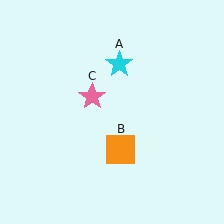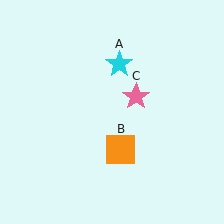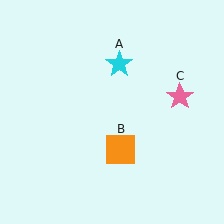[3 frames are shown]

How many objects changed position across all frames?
1 object changed position: pink star (object C).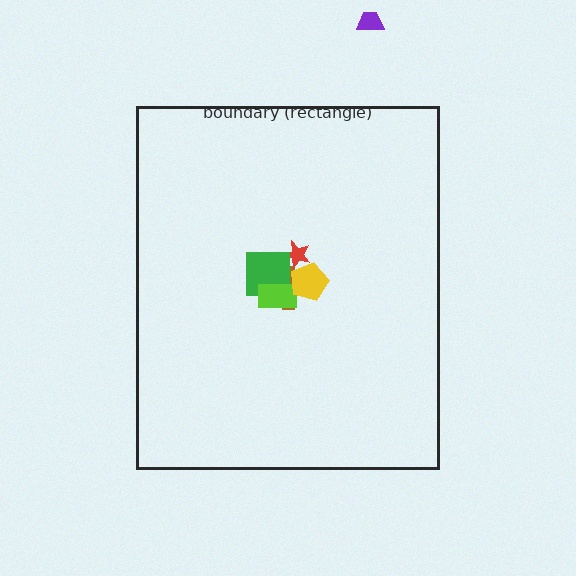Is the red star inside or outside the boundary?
Inside.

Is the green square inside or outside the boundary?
Inside.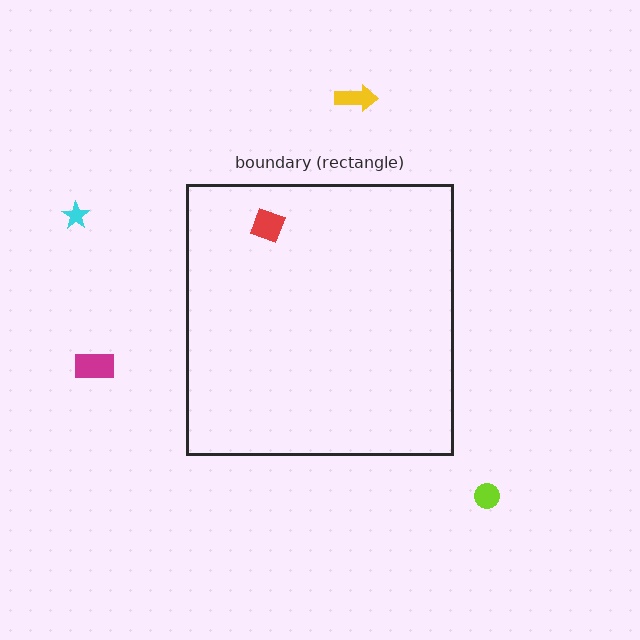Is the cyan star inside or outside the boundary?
Outside.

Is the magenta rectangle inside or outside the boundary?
Outside.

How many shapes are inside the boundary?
1 inside, 4 outside.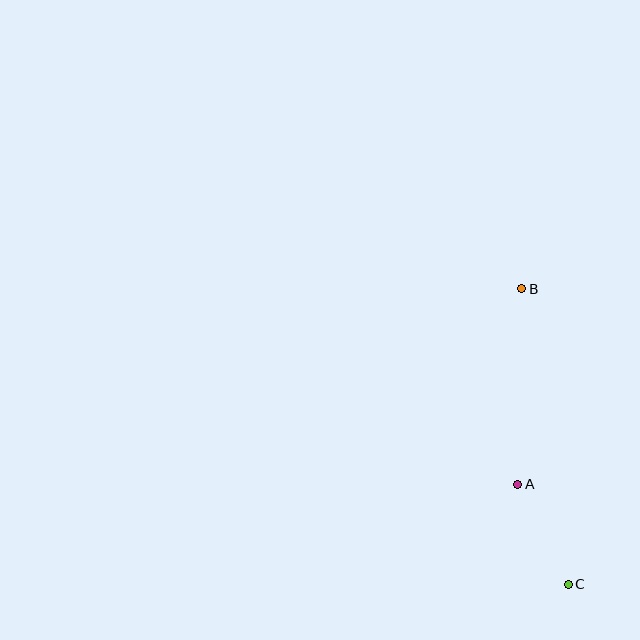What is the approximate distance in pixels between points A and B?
The distance between A and B is approximately 196 pixels.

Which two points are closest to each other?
Points A and C are closest to each other.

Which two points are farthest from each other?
Points B and C are farthest from each other.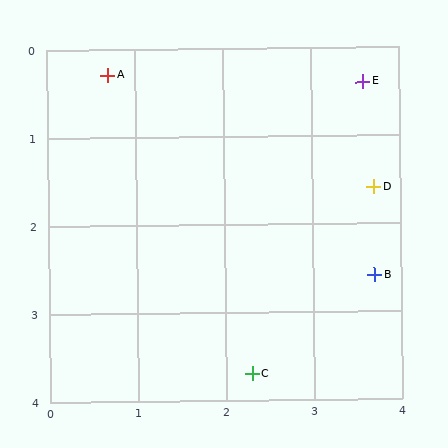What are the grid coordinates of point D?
Point D is at approximately (3.7, 1.6).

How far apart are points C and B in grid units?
Points C and B are about 1.8 grid units apart.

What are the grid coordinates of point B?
Point B is at approximately (3.7, 2.6).